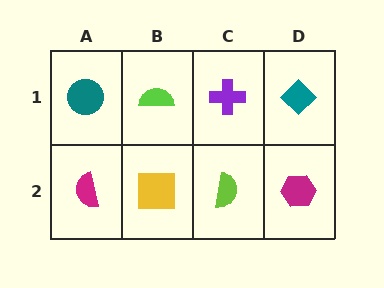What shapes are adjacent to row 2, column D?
A teal diamond (row 1, column D), a lime semicircle (row 2, column C).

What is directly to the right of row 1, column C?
A teal diamond.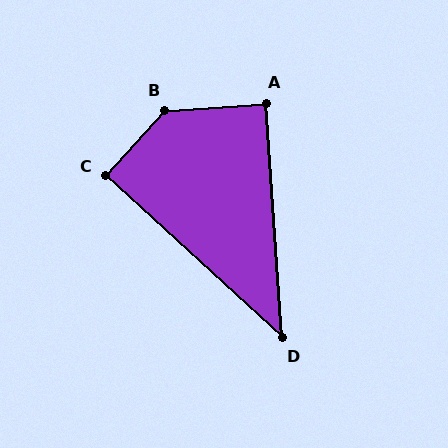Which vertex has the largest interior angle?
B, at approximately 136 degrees.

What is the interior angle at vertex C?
Approximately 90 degrees (approximately right).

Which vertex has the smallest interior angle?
D, at approximately 44 degrees.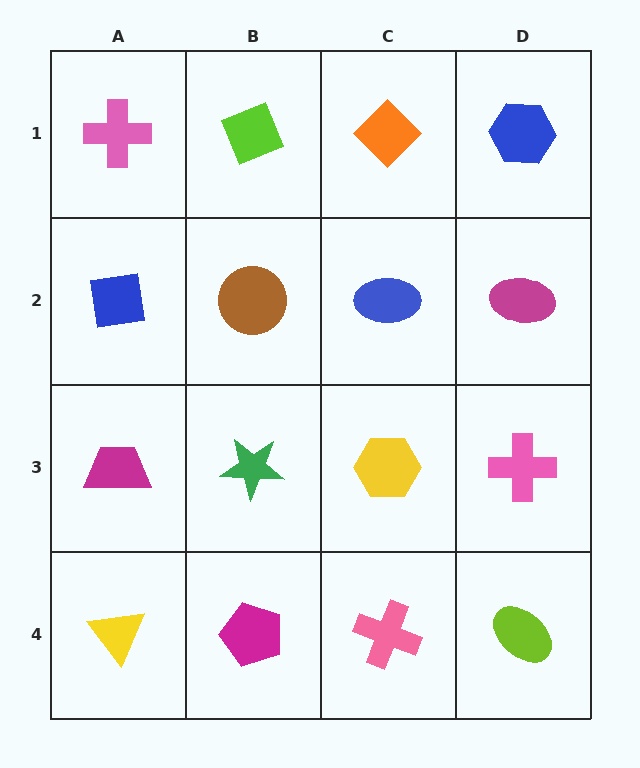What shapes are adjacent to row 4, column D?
A pink cross (row 3, column D), a pink cross (row 4, column C).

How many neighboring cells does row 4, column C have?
3.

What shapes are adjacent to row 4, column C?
A yellow hexagon (row 3, column C), a magenta pentagon (row 4, column B), a lime ellipse (row 4, column D).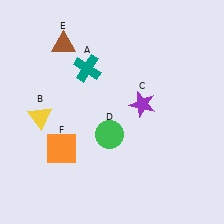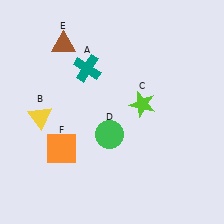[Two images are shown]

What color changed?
The star (C) changed from purple in Image 1 to lime in Image 2.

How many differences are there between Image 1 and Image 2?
There is 1 difference between the two images.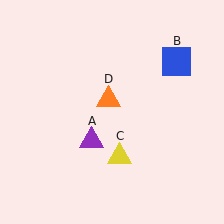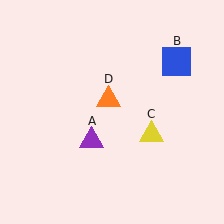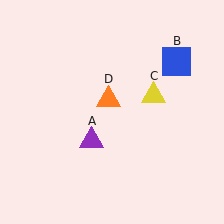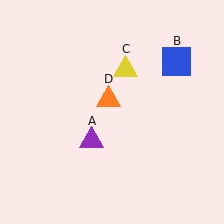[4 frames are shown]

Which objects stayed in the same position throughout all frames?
Purple triangle (object A) and blue square (object B) and orange triangle (object D) remained stationary.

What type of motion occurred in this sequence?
The yellow triangle (object C) rotated counterclockwise around the center of the scene.